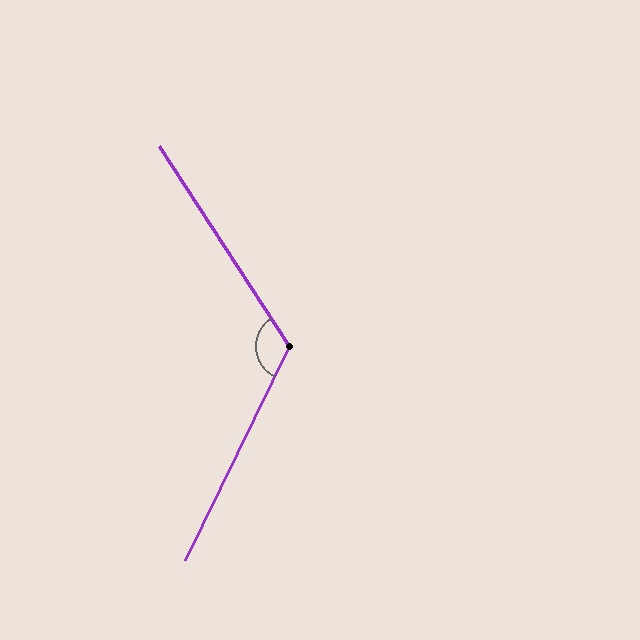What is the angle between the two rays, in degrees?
Approximately 121 degrees.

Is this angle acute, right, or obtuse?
It is obtuse.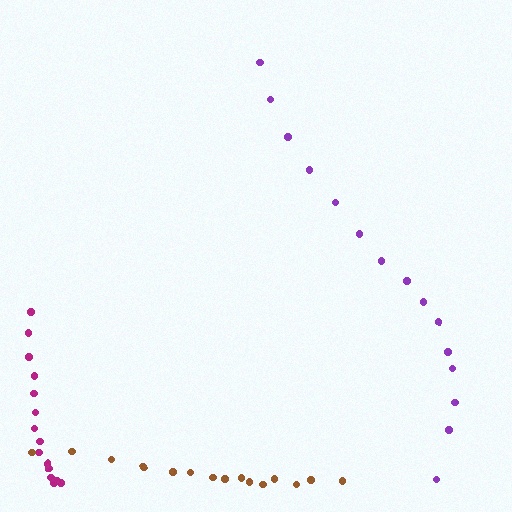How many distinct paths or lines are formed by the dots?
There are 3 distinct paths.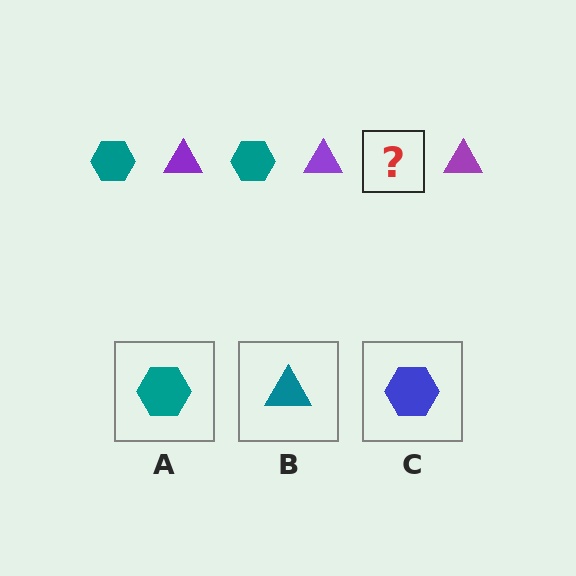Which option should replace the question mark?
Option A.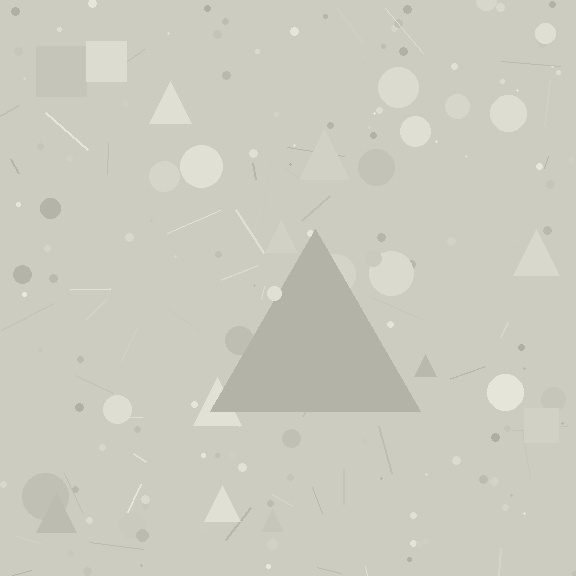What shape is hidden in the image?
A triangle is hidden in the image.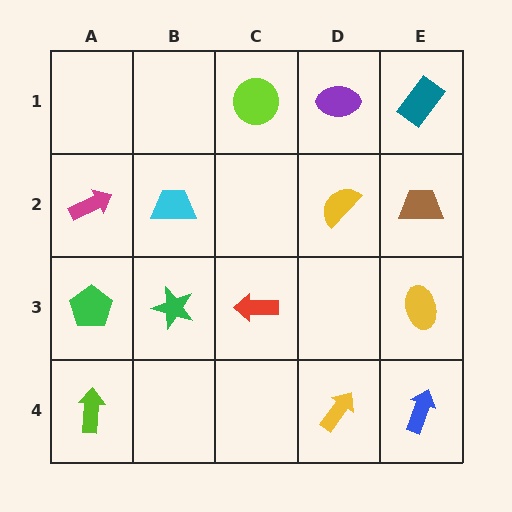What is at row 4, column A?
A lime arrow.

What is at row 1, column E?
A teal rectangle.